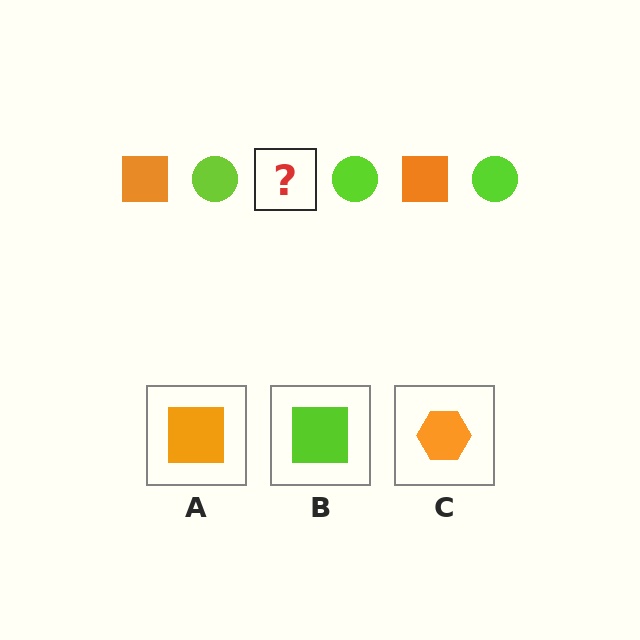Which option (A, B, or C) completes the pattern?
A.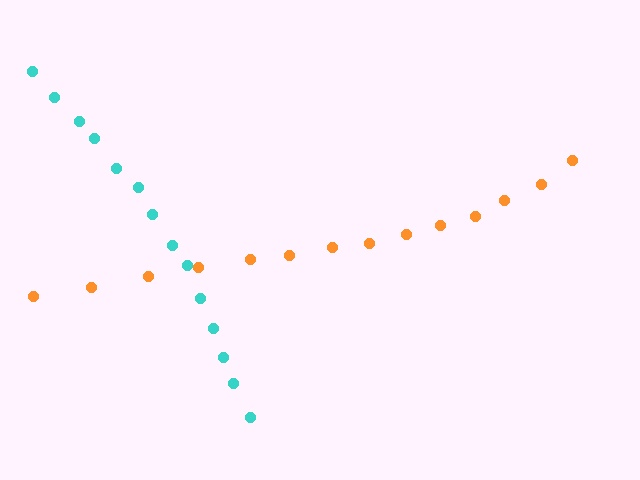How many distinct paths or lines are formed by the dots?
There are 2 distinct paths.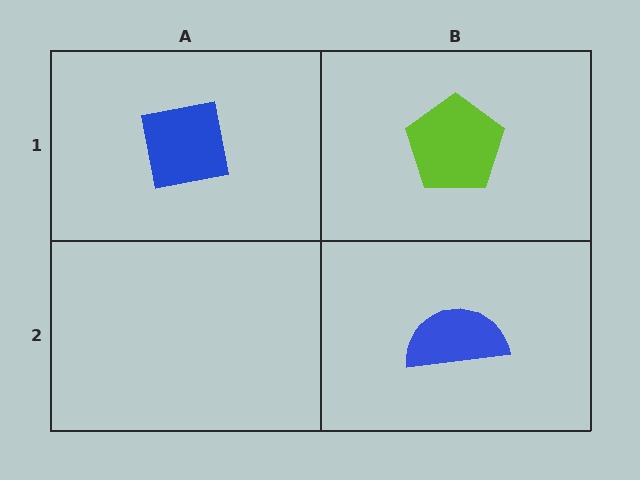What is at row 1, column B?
A lime pentagon.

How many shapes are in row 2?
1 shape.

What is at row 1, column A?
A blue square.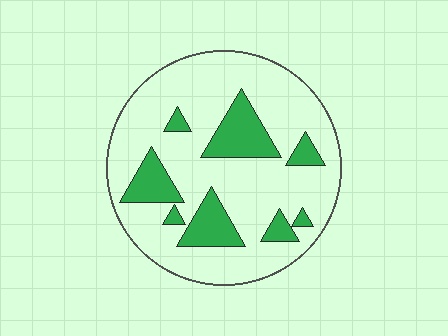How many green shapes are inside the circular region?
8.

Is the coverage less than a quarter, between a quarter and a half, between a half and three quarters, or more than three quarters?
Less than a quarter.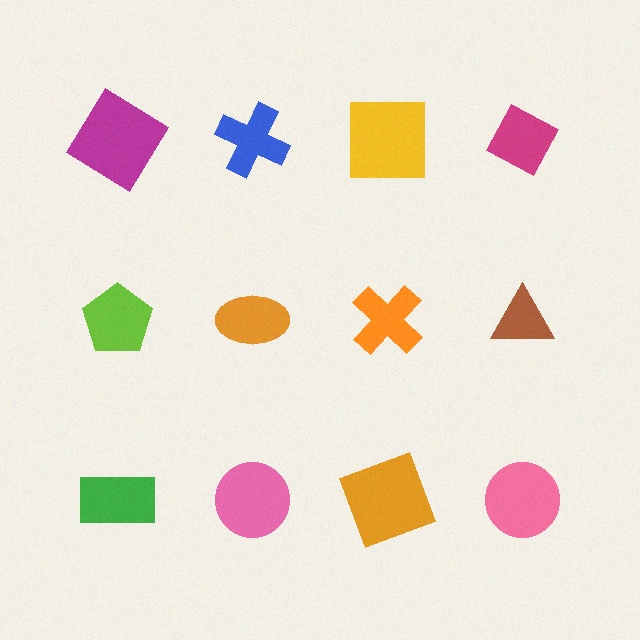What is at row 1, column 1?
A magenta diamond.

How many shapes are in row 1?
4 shapes.